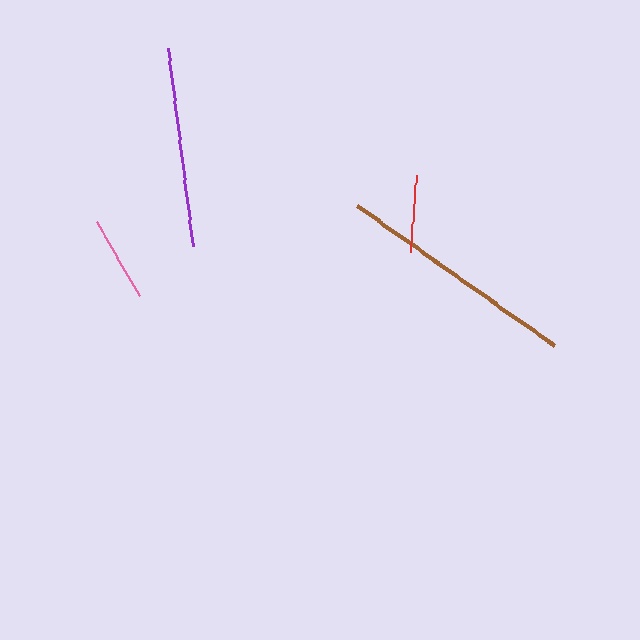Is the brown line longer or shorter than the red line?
The brown line is longer than the red line.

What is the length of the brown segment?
The brown segment is approximately 242 pixels long.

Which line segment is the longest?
The brown line is the longest at approximately 242 pixels.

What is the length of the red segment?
The red segment is approximately 77 pixels long.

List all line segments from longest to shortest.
From longest to shortest: brown, purple, pink, red.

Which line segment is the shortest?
The red line is the shortest at approximately 77 pixels.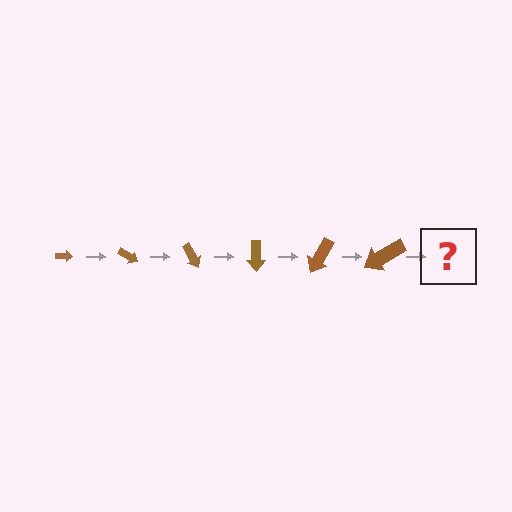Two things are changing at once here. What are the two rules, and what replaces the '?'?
The two rules are that the arrow grows larger each step and it rotates 30 degrees each step. The '?' should be an arrow, larger than the previous one and rotated 180 degrees from the start.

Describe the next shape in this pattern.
It should be an arrow, larger than the previous one and rotated 180 degrees from the start.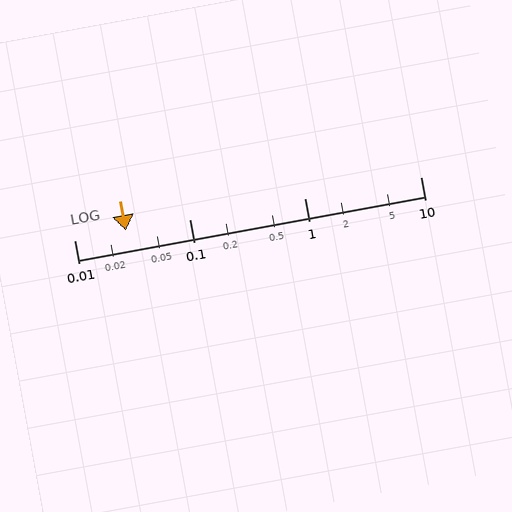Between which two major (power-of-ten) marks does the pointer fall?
The pointer is between 0.01 and 0.1.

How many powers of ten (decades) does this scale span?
The scale spans 3 decades, from 0.01 to 10.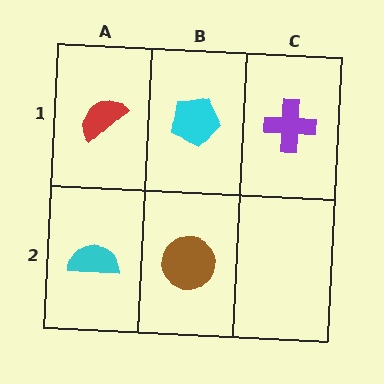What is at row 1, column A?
A red semicircle.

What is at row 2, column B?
A brown circle.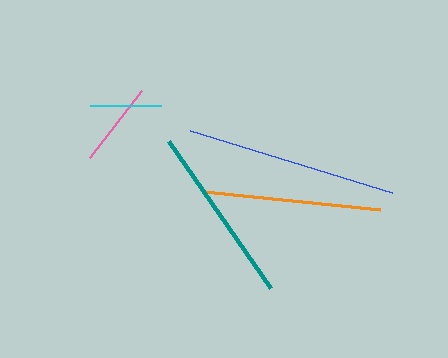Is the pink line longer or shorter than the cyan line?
The pink line is longer than the cyan line.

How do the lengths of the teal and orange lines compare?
The teal and orange lines are approximately the same length.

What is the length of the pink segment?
The pink segment is approximately 85 pixels long.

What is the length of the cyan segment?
The cyan segment is approximately 71 pixels long.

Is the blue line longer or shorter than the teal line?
The blue line is longer than the teal line.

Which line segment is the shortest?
The cyan line is the shortest at approximately 71 pixels.